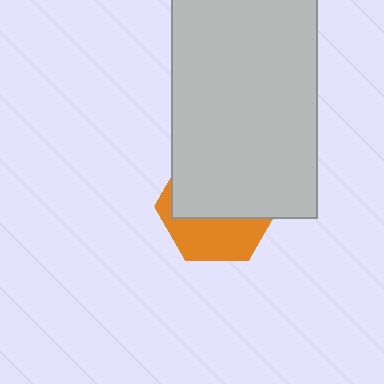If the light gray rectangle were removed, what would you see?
You would see the complete orange hexagon.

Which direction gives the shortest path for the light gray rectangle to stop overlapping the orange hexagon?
Moving up gives the shortest separation.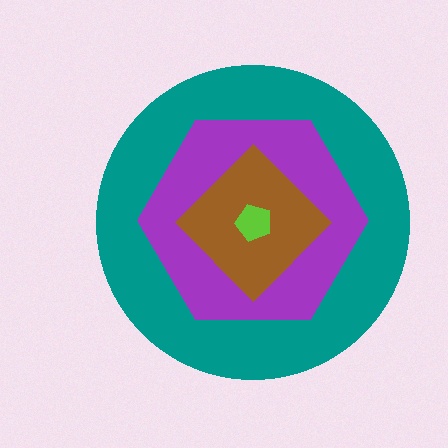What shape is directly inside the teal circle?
The purple hexagon.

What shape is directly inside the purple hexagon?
The brown diamond.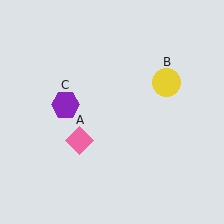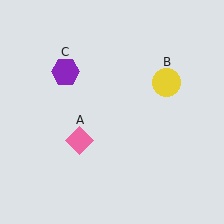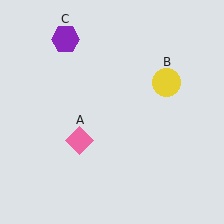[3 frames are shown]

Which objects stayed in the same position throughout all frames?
Pink diamond (object A) and yellow circle (object B) remained stationary.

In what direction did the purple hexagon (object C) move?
The purple hexagon (object C) moved up.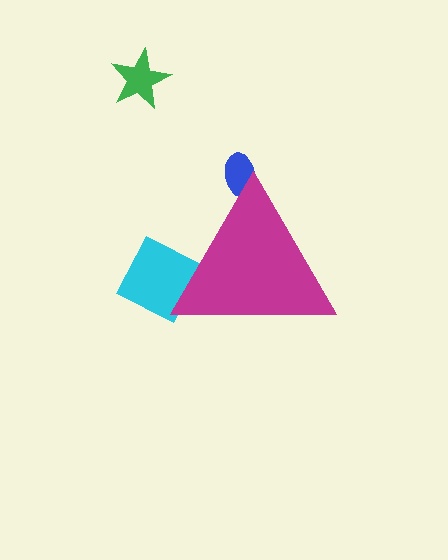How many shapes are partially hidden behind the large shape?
2 shapes are partially hidden.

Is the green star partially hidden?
No, the green star is fully visible.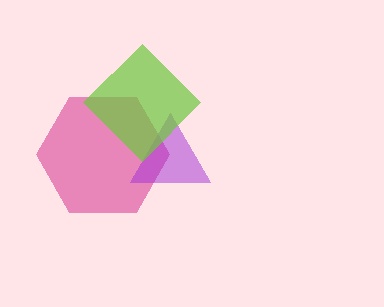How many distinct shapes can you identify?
There are 3 distinct shapes: a pink hexagon, a purple triangle, a lime diamond.